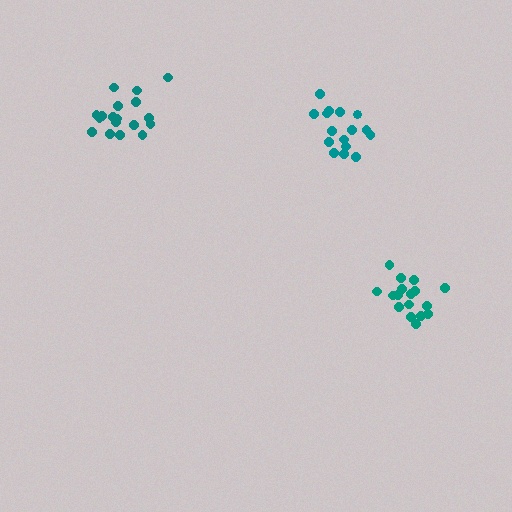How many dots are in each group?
Group 1: 18 dots, Group 2: 17 dots, Group 3: 16 dots (51 total).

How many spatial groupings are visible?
There are 3 spatial groupings.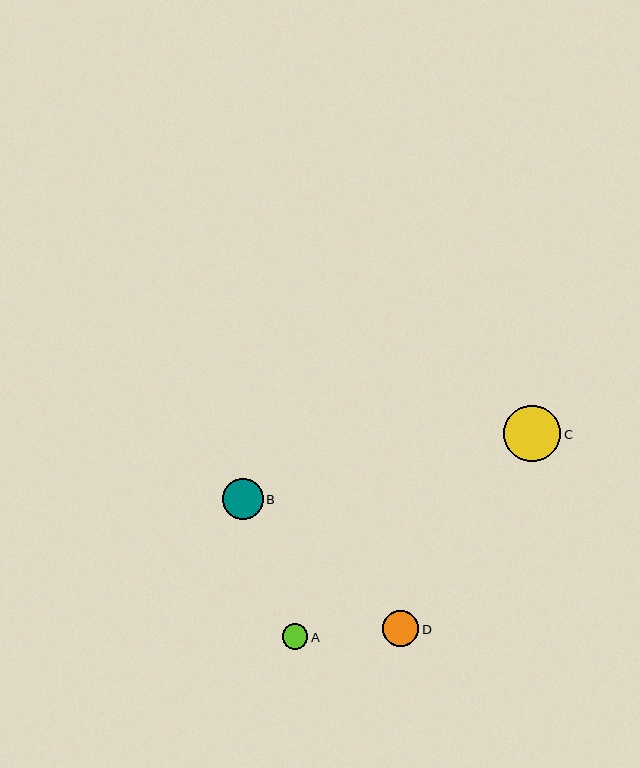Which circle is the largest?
Circle C is the largest with a size of approximately 57 pixels.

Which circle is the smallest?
Circle A is the smallest with a size of approximately 25 pixels.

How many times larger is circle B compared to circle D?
Circle B is approximately 1.1 times the size of circle D.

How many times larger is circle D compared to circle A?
Circle D is approximately 1.4 times the size of circle A.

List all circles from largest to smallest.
From largest to smallest: C, B, D, A.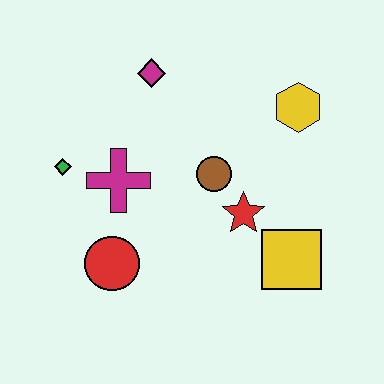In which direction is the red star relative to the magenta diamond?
The red star is below the magenta diamond.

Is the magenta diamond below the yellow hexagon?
No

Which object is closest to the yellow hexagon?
The brown circle is closest to the yellow hexagon.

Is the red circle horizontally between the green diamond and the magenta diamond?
Yes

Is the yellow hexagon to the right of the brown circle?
Yes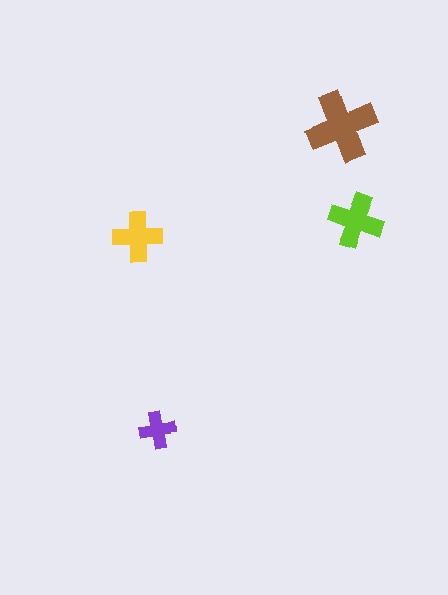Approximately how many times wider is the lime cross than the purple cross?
About 1.5 times wider.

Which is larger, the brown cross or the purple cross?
The brown one.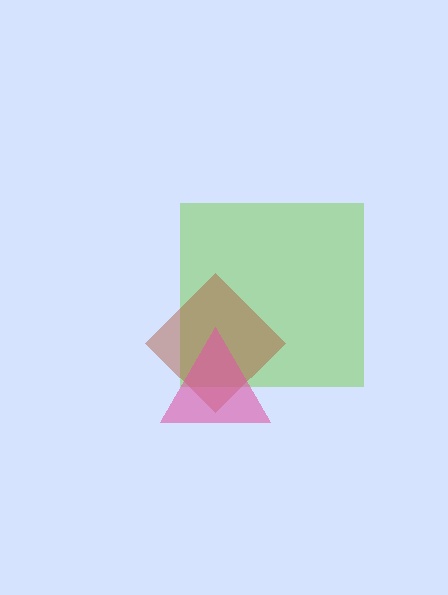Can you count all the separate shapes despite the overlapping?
Yes, there are 3 separate shapes.